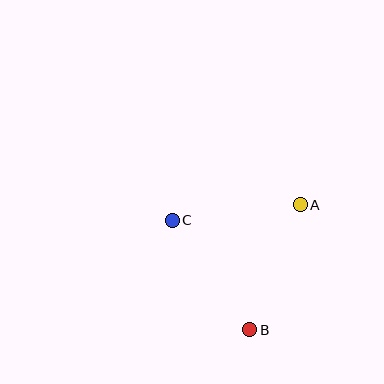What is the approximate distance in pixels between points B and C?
The distance between B and C is approximately 134 pixels.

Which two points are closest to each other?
Points A and C are closest to each other.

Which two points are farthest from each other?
Points A and B are farthest from each other.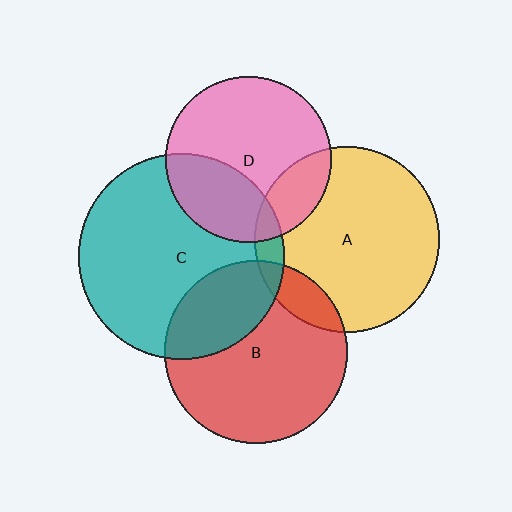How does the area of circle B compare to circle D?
Approximately 1.2 times.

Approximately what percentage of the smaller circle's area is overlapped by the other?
Approximately 30%.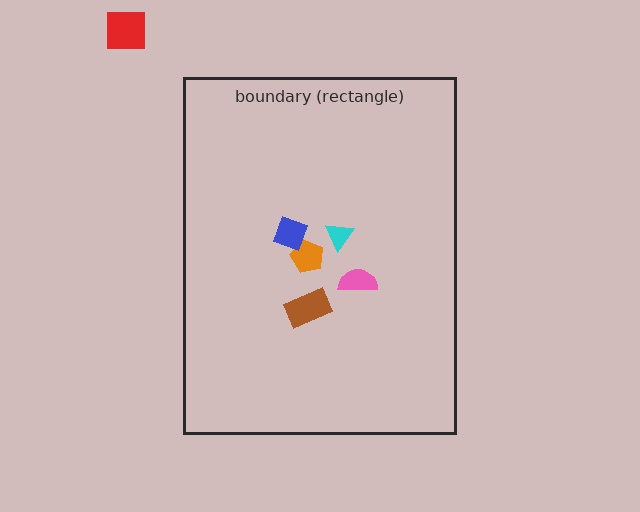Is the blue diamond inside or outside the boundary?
Inside.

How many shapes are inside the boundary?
5 inside, 1 outside.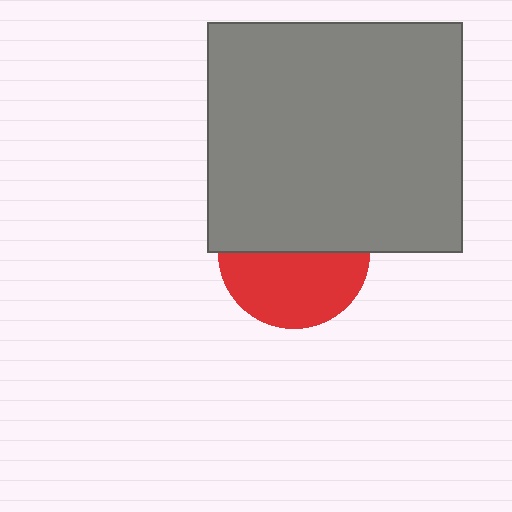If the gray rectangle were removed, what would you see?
You would see the complete red circle.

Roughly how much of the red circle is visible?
About half of it is visible (roughly 50%).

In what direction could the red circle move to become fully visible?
The red circle could move down. That would shift it out from behind the gray rectangle entirely.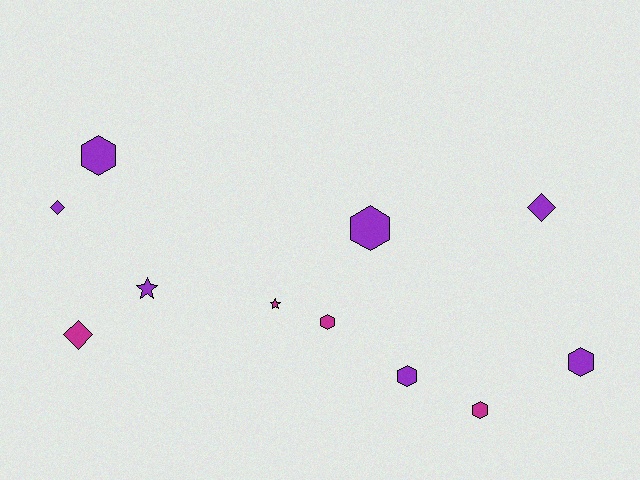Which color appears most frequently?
Purple, with 7 objects.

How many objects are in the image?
There are 11 objects.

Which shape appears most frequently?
Hexagon, with 6 objects.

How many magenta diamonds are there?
There is 1 magenta diamond.